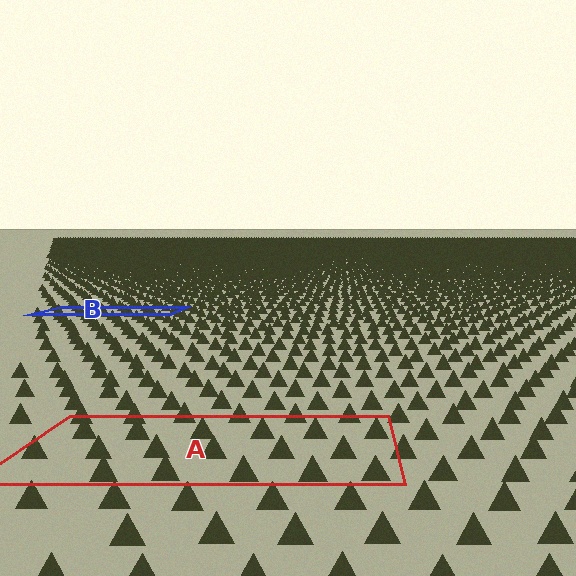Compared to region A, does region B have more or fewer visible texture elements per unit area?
Region B has more texture elements per unit area — they are packed more densely because it is farther away.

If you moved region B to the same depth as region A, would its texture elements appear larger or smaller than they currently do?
They would appear larger. At a closer depth, the same texture elements are projected at a bigger on-screen size.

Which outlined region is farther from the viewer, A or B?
Region B is farther from the viewer — the texture elements inside it appear smaller and more densely packed.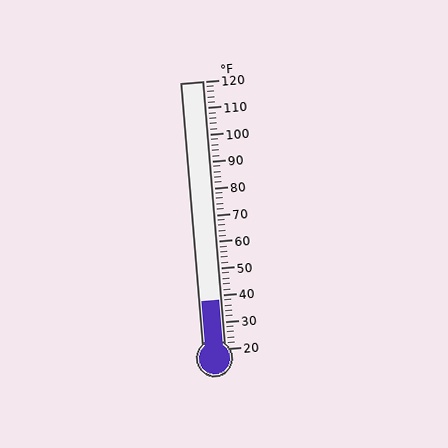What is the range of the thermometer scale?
The thermometer scale ranges from 20°F to 120°F.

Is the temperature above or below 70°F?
The temperature is below 70°F.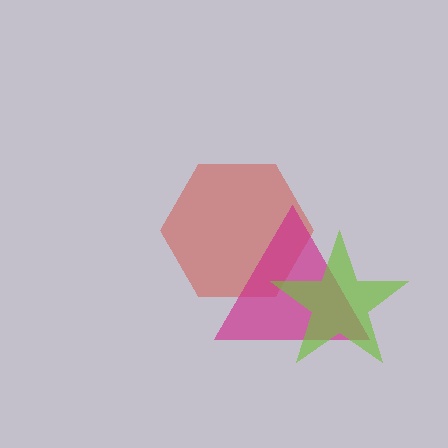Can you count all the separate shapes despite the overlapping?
Yes, there are 3 separate shapes.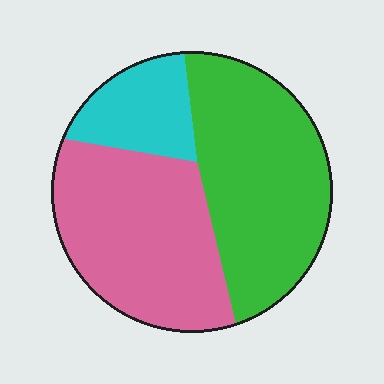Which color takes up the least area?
Cyan, at roughly 15%.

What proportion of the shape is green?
Green covers about 45% of the shape.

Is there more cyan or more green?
Green.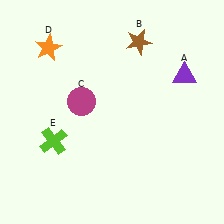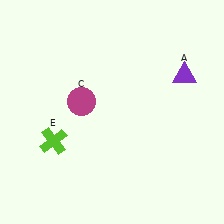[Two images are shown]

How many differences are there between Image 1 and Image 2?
There are 2 differences between the two images.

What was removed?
The orange star (D), the brown star (B) were removed in Image 2.